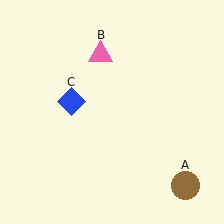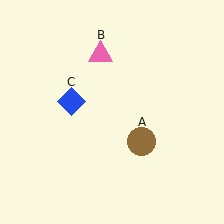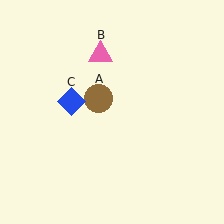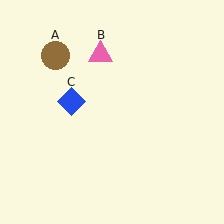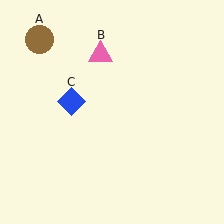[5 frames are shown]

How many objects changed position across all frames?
1 object changed position: brown circle (object A).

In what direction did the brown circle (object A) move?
The brown circle (object A) moved up and to the left.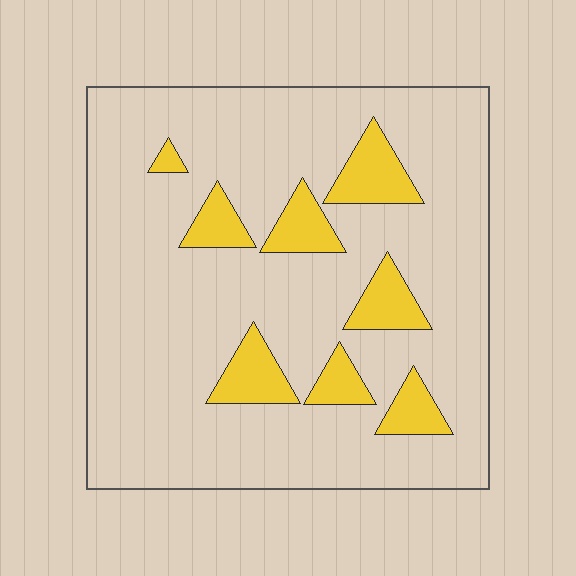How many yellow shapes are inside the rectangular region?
8.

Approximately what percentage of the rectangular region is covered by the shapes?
Approximately 15%.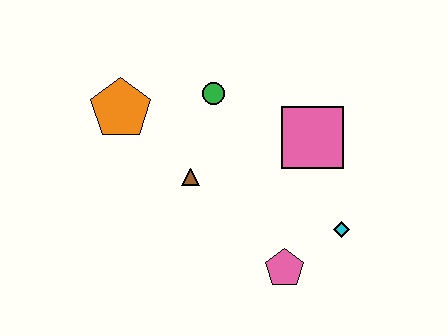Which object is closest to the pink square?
The cyan diamond is closest to the pink square.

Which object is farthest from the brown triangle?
The cyan diamond is farthest from the brown triangle.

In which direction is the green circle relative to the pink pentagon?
The green circle is above the pink pentagon.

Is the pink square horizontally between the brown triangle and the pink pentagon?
No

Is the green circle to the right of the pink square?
No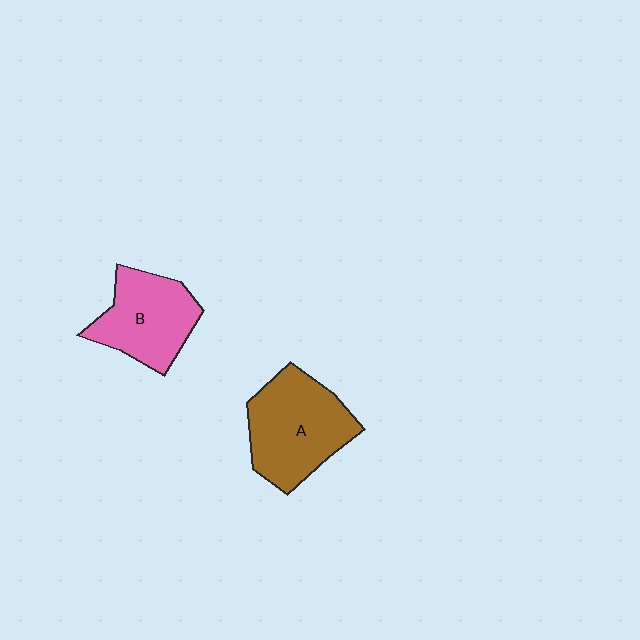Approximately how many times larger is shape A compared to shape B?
Approximately 1.2 times.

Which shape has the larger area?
Shape A (brown).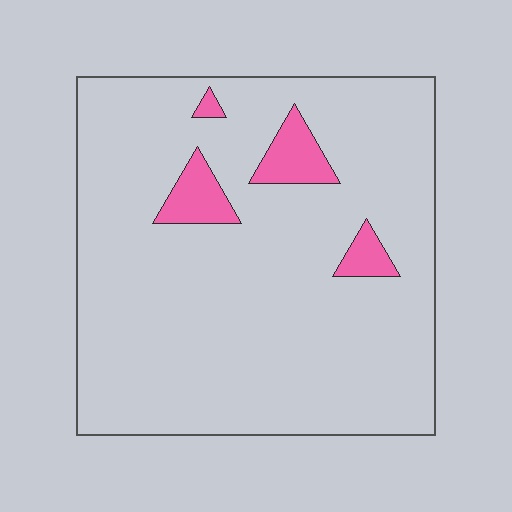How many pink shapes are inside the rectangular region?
4.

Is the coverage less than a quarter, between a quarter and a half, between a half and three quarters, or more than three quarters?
Less than a quarter.